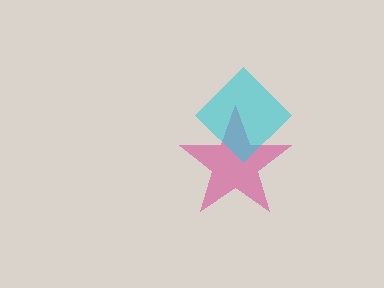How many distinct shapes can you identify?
There are 2 distinct shapes: a magenta star, a cyan diamond.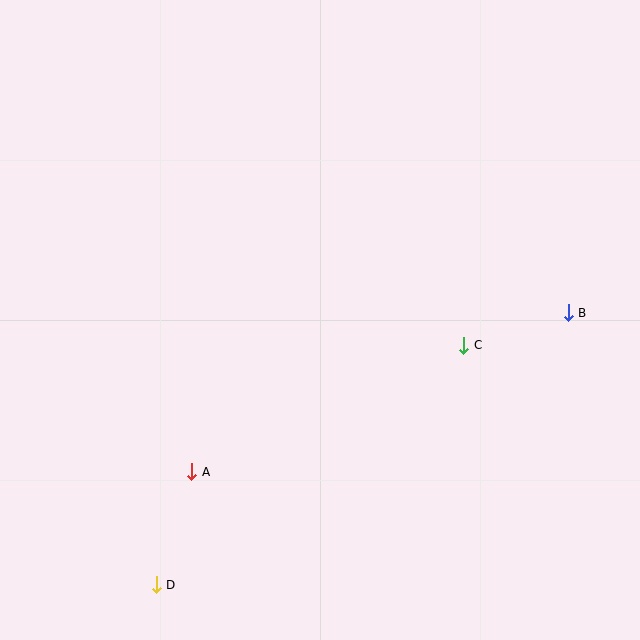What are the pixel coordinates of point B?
Point B is at (568, 313).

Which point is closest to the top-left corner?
Point A is closest to the top-left corner.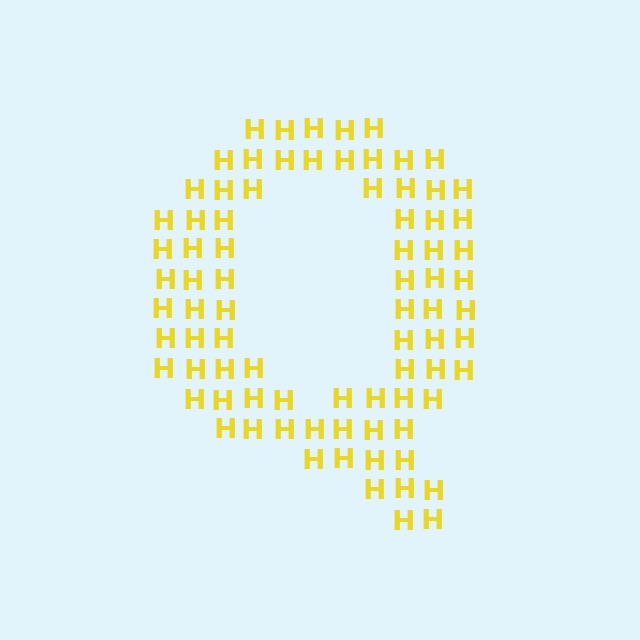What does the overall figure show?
The overall figure shows the letter Q.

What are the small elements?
The small elements are letter H's.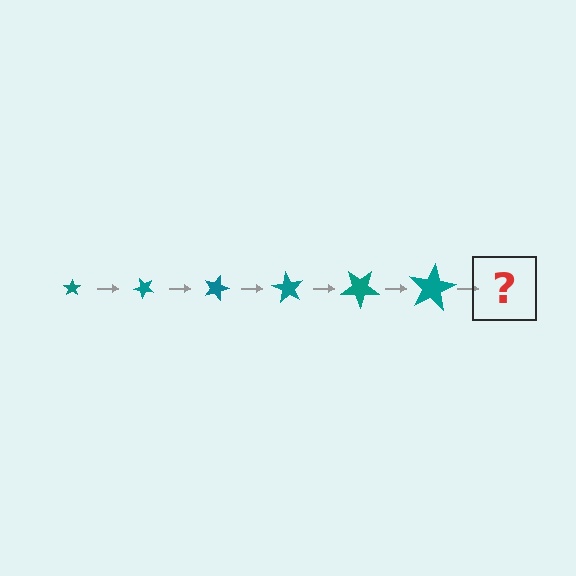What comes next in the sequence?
The next element should be a star, larger than the previous one and rotated 270 degrees from the start.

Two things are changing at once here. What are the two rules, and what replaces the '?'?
The two rules are that the star grows larger each step and it rotates 45 degrees each step. The '?' should be a star, larger than the previous one and rotated 270 degrees from the start.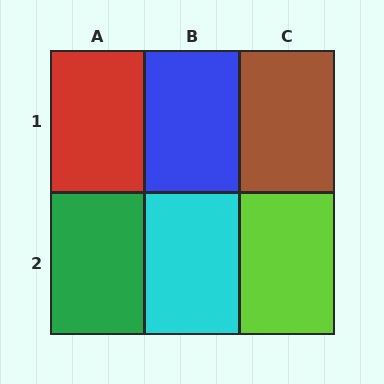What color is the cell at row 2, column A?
Green.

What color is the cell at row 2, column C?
Lime.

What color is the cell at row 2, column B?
Cyan.